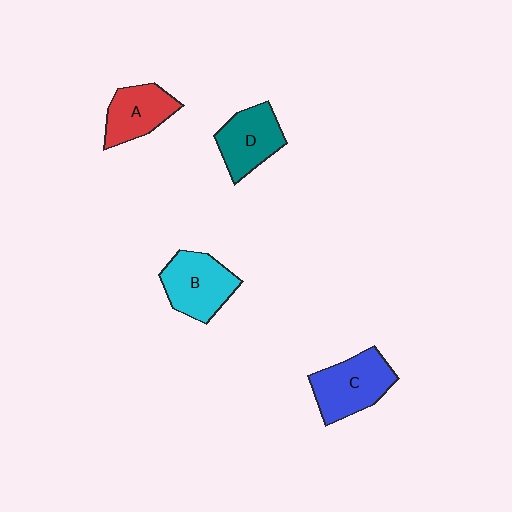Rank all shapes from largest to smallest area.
From largest to smallest: C (blue), B (cyan), D (teal), A (red).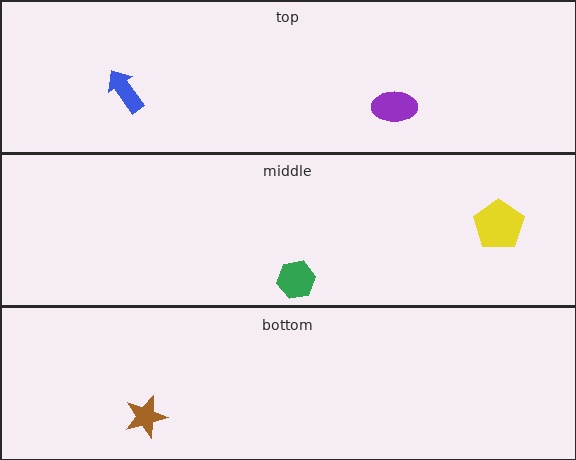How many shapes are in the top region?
2.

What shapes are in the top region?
The blue arrow, the purple ellipse.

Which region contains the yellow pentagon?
The middle region.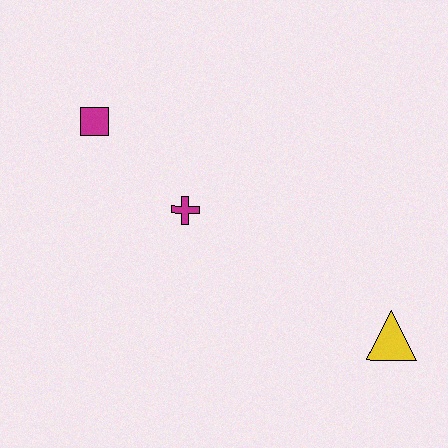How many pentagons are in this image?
There are no pentagons.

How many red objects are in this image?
There are no red objects.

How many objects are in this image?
There are 3 objects.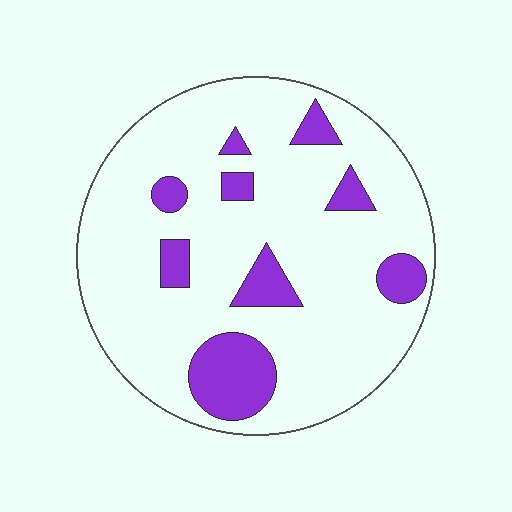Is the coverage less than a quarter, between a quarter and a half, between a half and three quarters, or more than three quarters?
Less than a quarter.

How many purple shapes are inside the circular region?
9.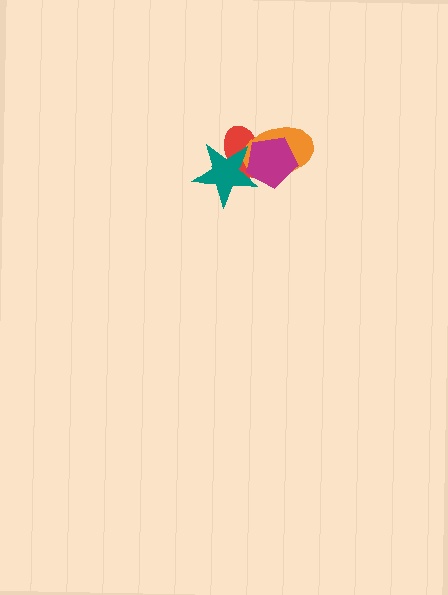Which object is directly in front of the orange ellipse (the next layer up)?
The teal star is directly in front of the orange ellipse.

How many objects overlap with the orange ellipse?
3 objects overlap with the orange ellipse.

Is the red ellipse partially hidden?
Yes, it is partially covered by another shape.